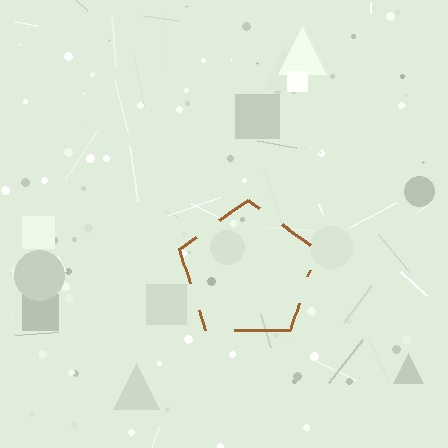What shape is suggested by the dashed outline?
The dashed outline suggests a pentagon.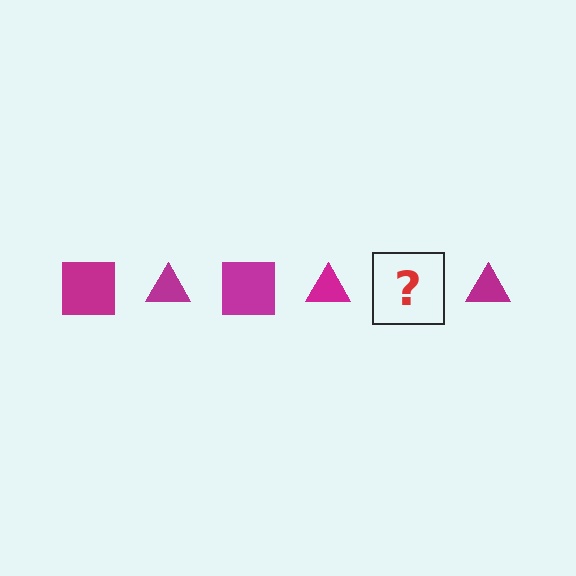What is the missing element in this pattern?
The missing element is a magenta square.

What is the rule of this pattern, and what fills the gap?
The rule is that the pattern cycles through square, triangle shapes in magenta. The gap should be filled with a magenta square.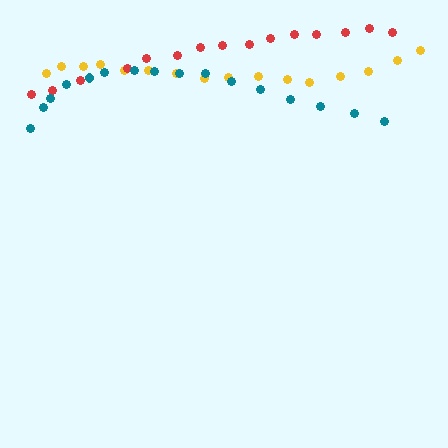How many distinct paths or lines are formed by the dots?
There are 3 distinct paths.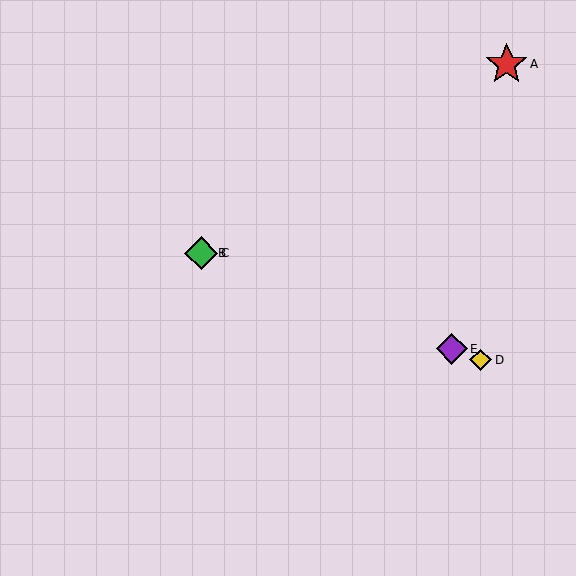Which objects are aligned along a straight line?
Objects B, C, D, E are aligned along a straight line.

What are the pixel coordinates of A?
Object A is at (507, 64).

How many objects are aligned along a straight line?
4 objects (B, C, D, E) are aligned along a straight line.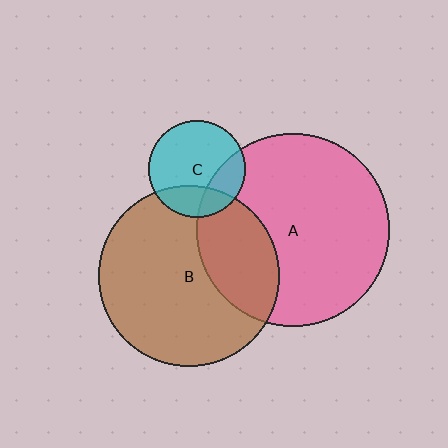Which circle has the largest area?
Circle A (pink).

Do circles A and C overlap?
Yes.